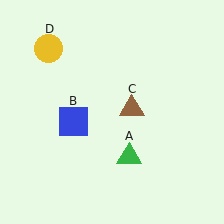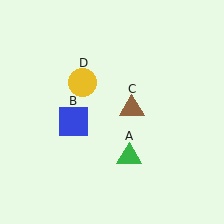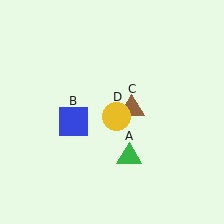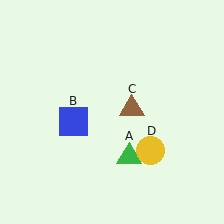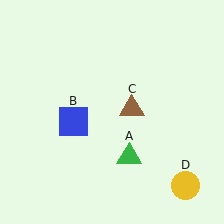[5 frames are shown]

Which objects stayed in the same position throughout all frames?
Green triangle (object A) and blue square (object B) and brown triangle (object C) remained stationary.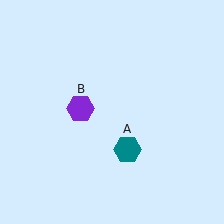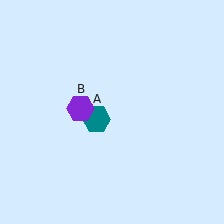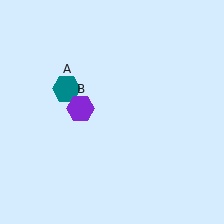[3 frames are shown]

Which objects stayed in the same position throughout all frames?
Purple hexagon (object B) remained stationary.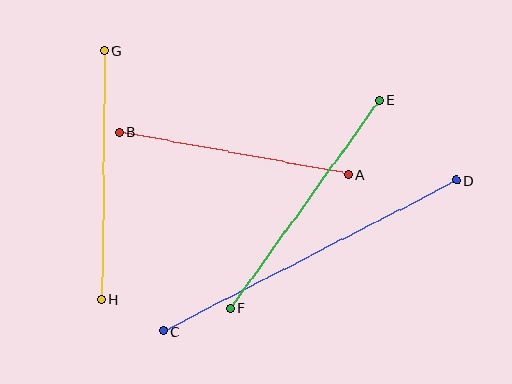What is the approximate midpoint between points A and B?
The midpoint is at approximately (234, 153) pixels.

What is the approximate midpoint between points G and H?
The midpoint is at approximately (103, 175) pixels.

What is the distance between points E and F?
The distance is approximately 255 pixels.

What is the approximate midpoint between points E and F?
The midpoint is at approximately (304, 204) pixels.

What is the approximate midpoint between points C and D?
The midpoint is at approximately (310, 255) pixels.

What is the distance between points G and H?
The distance is approximately 249 pixels.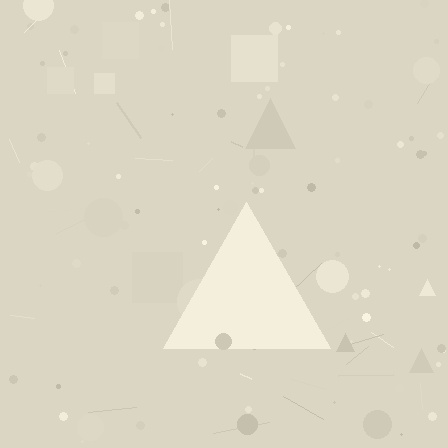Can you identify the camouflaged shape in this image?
The camouflaged shape is a triangle.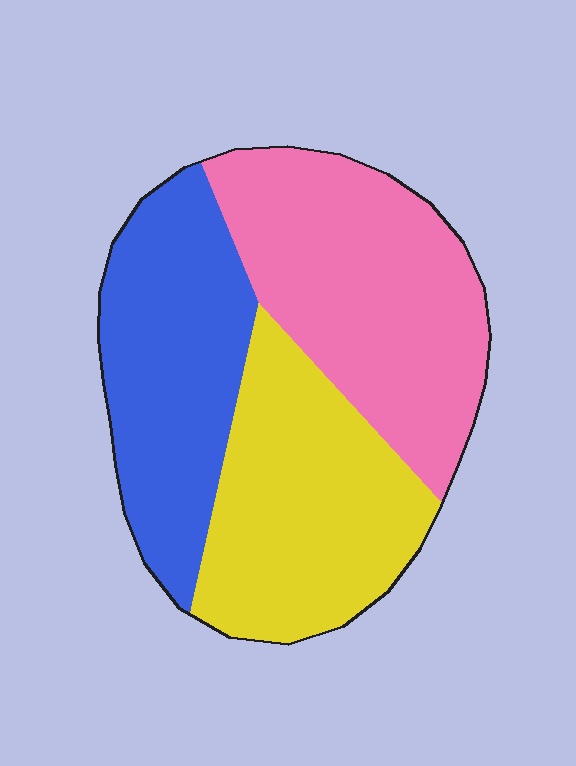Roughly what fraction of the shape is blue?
Blue takes up about one third (1/3) of the shape.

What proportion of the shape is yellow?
Yellow takes up about one third (1/3) of the shape.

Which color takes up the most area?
Pink, at roughly 35%.